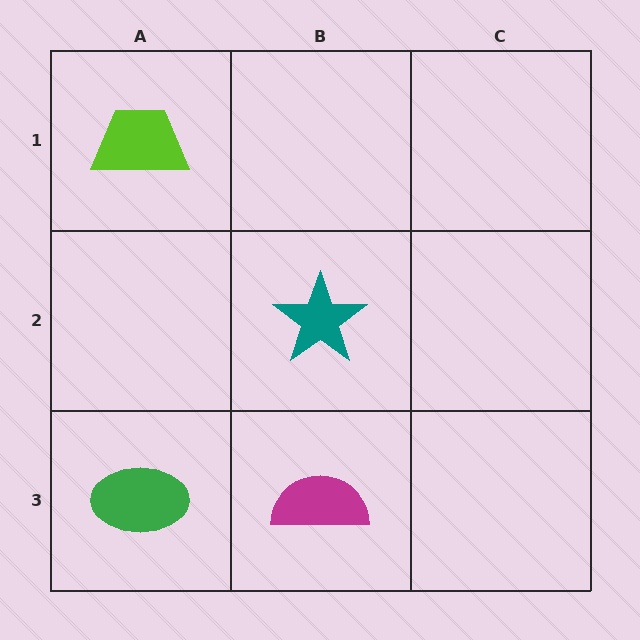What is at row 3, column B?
A magenta semicircle.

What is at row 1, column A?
A lime trapezoid.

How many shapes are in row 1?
1 shape.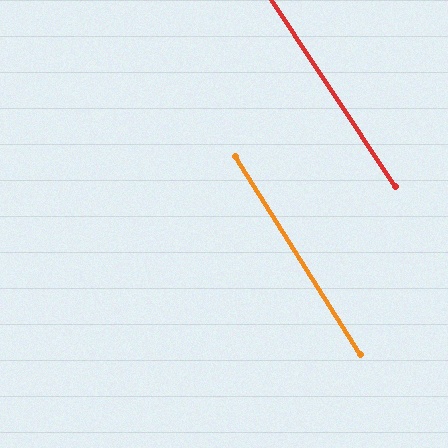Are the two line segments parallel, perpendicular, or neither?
Parallel — their directions differ by only 0.9°.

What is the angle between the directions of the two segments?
Approximately 1 degree.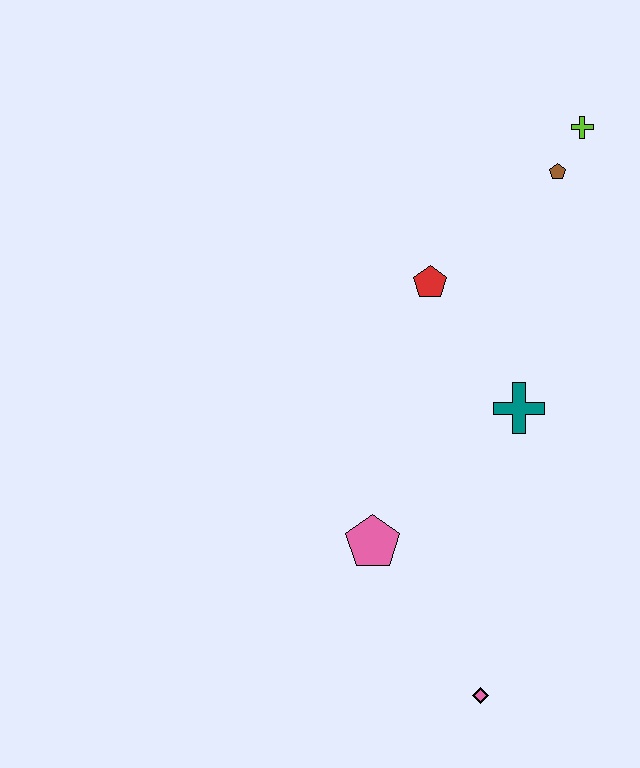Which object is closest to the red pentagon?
The teal cross is closest to the red pentagon.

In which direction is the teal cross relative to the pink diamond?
The teal cross is above the pink diamond.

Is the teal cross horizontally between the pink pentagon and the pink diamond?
No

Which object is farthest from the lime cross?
The pink diamond is farthest from the lime cross.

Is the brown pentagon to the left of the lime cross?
Yes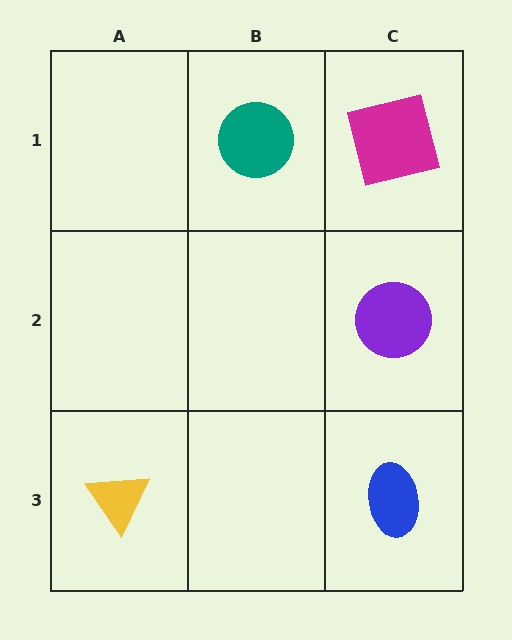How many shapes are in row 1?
2 shapes.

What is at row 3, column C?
A blue ellipse.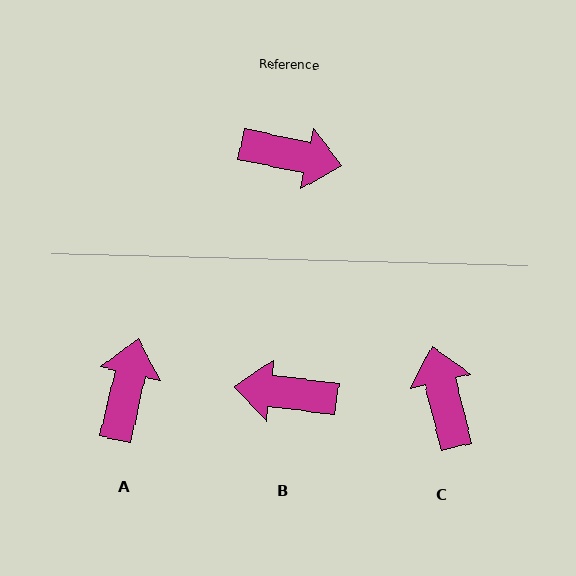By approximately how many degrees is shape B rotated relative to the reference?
Approximately 175 degrees clockwise.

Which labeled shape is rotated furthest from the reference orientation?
B, about 175 degrees away.